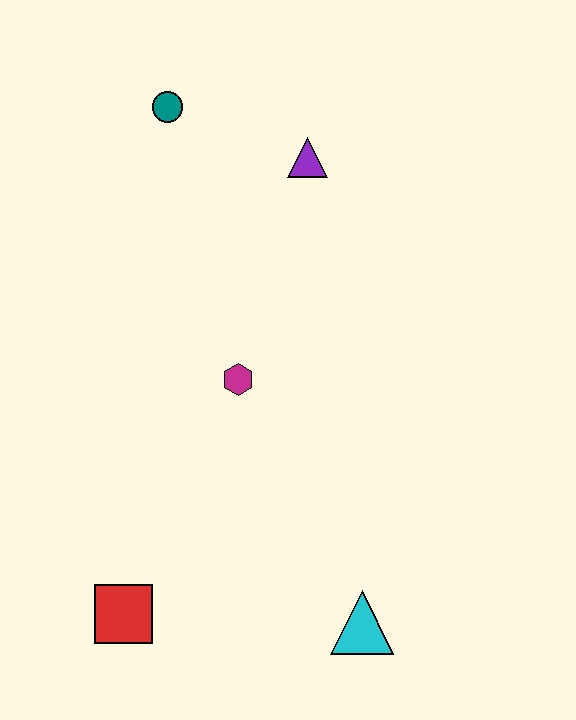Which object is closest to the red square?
The cyan triangle is closest to the red square.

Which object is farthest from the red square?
The teal circle is farthest from the red square.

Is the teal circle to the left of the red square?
No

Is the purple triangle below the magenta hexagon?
No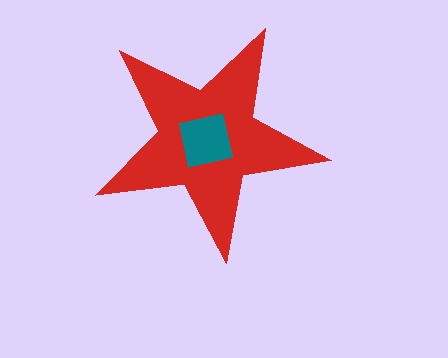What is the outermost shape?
The red star.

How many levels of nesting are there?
2.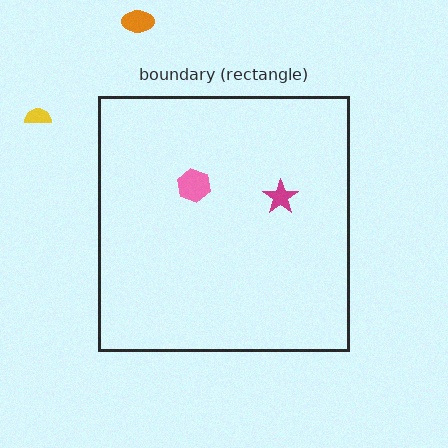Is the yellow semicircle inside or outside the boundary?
Outside.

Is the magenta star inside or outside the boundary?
Inside.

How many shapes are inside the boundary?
2 inside, 2 outside.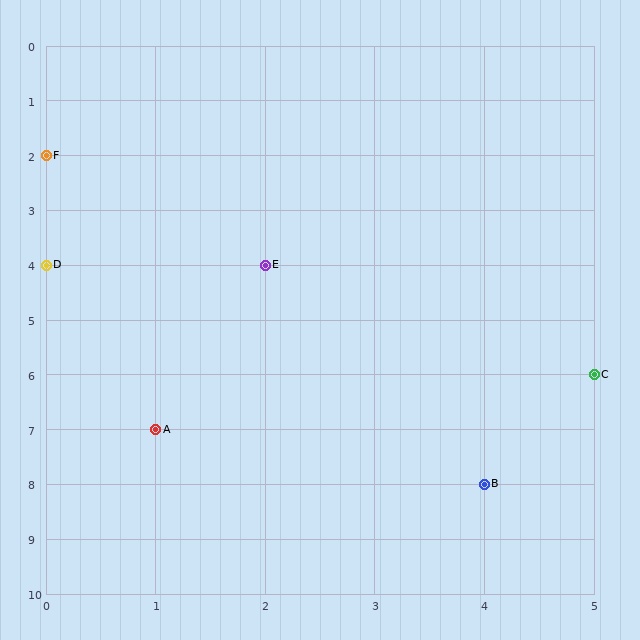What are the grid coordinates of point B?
Point B is at grid coordinates (4, 8).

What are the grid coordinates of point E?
Point E is at grid coordinates (2, 4).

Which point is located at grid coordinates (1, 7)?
Point A is at (1, 7).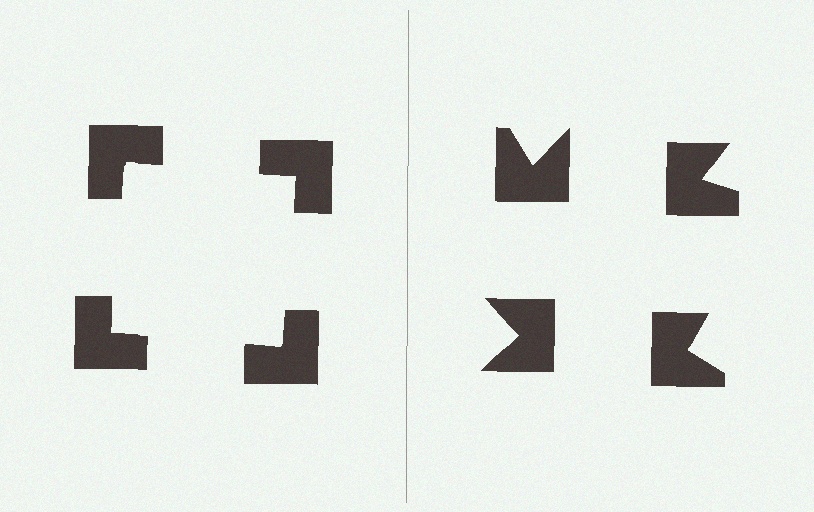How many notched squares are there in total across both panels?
8 — 4 on each side.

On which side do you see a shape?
An illusory square appears on the left side. On the right side the wedge cuts are rotated, so no coherent shape forms.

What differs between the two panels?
The notched squares are positioned identically on both sides; only the wedge orientations differ. On the left they align to a square; on the right they are misaligned.